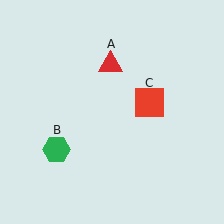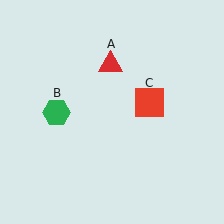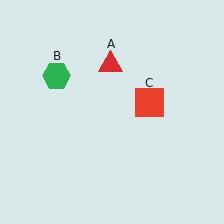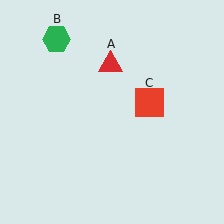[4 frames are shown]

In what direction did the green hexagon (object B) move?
The green hexagon (object B) moved up.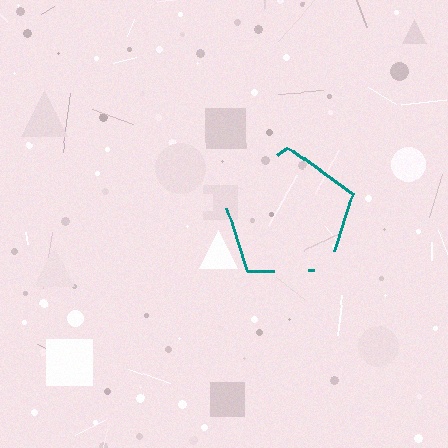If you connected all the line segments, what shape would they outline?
They would outline a pentagon.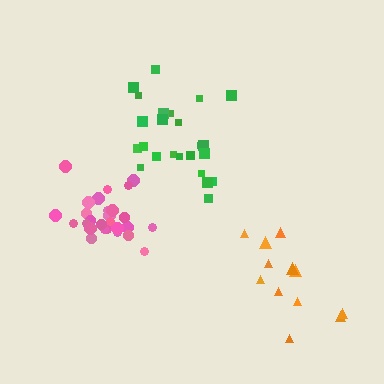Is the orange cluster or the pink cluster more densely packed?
Pink.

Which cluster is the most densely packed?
Pink.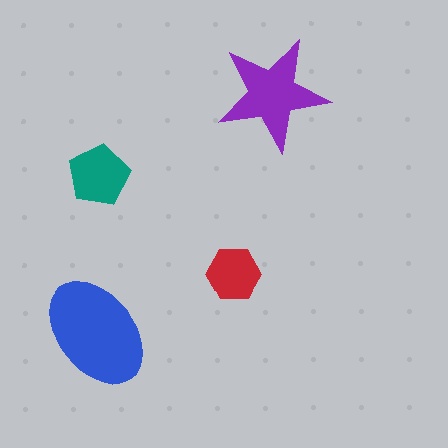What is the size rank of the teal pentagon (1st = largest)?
3rd.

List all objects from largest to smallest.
The blue ellipse, the purple star, the teal pentagon, the red hexagon.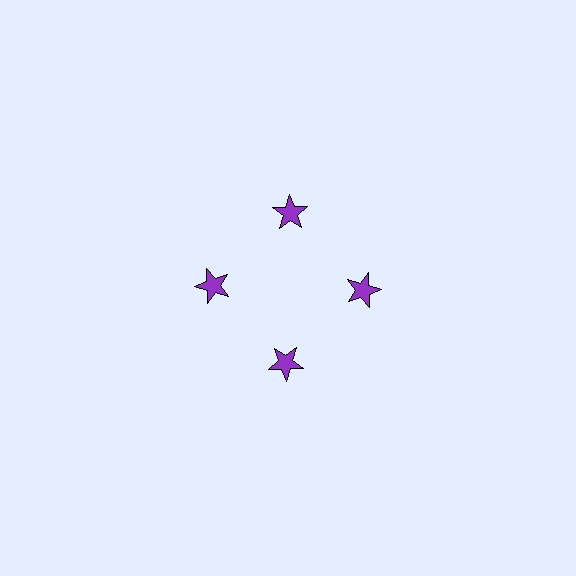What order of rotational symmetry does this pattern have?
This pattern has 4-fold rotational symmetry.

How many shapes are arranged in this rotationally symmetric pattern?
There are 4 shapes, arranged in 4 groups of 1.